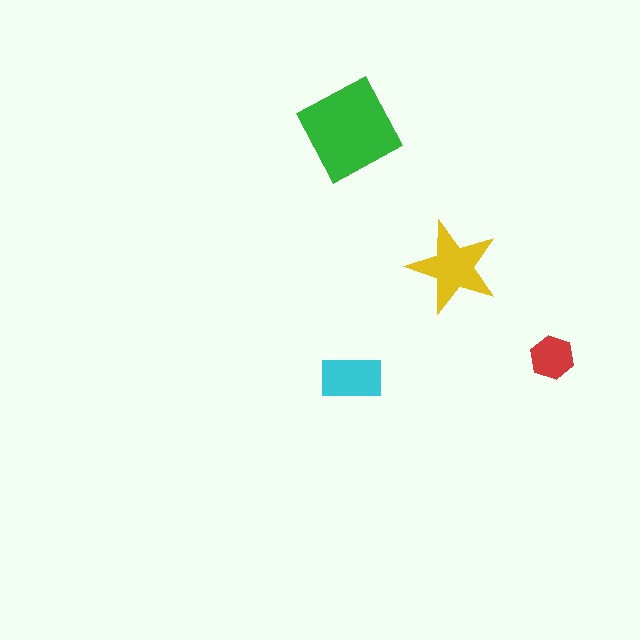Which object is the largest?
The green square.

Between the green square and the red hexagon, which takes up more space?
The green square.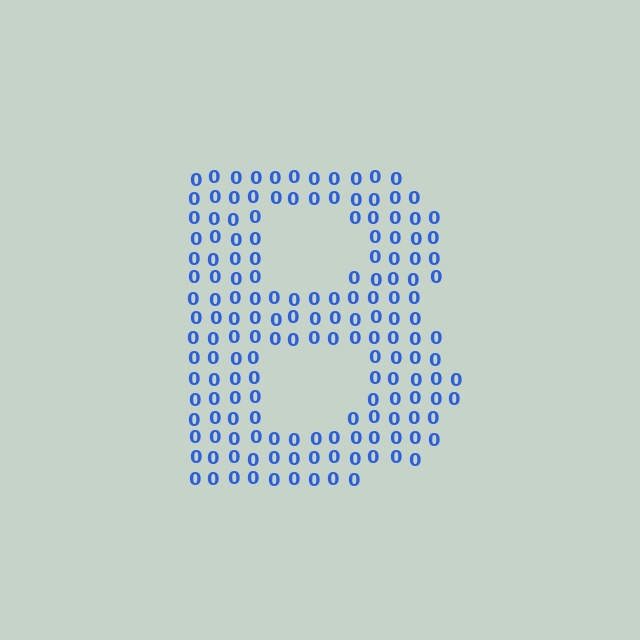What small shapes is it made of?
It is made of small digit 0's.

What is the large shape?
The large shape is the letter B.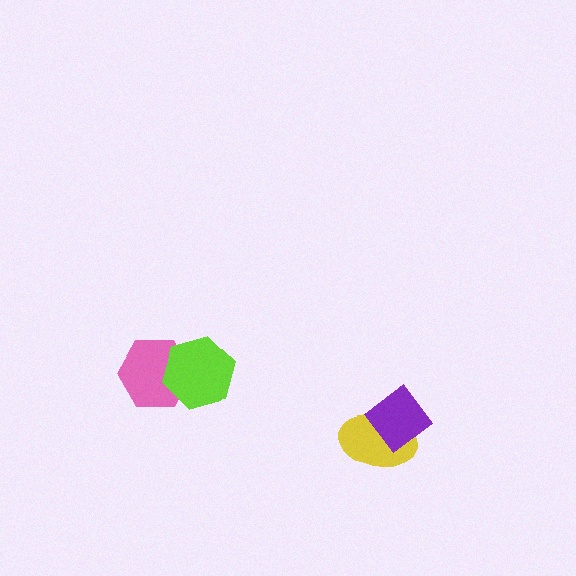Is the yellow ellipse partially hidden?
Yes, it is partially covered by another shape.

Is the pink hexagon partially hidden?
Yes, it is partially covered by another shape.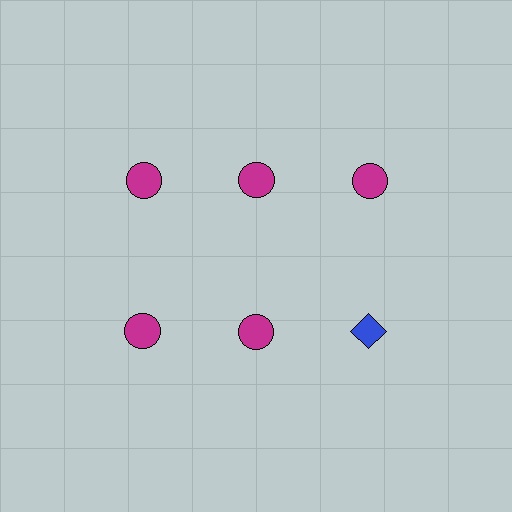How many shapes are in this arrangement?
There are 6 shapes arranged in a grid pattern.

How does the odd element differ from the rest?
It differs in both color (blue instead of magenta) and shape (diamond instead of circle).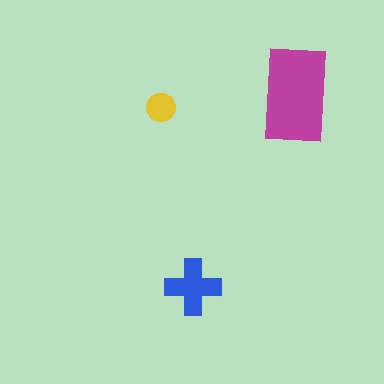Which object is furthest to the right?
The magenta rectangle is rightmost.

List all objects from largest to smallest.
The magenta rectangle, the blue cross, the yellow circle.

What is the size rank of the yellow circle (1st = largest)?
3rd.